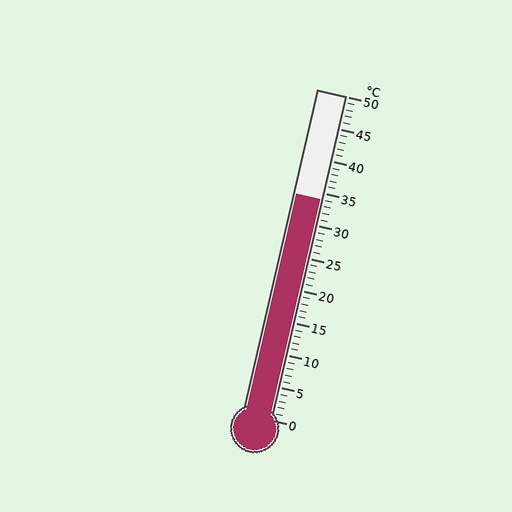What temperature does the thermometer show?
The thermometer shows approximately 34°C.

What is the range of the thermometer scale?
The thermometer scale ranges from 0°C to 50°C.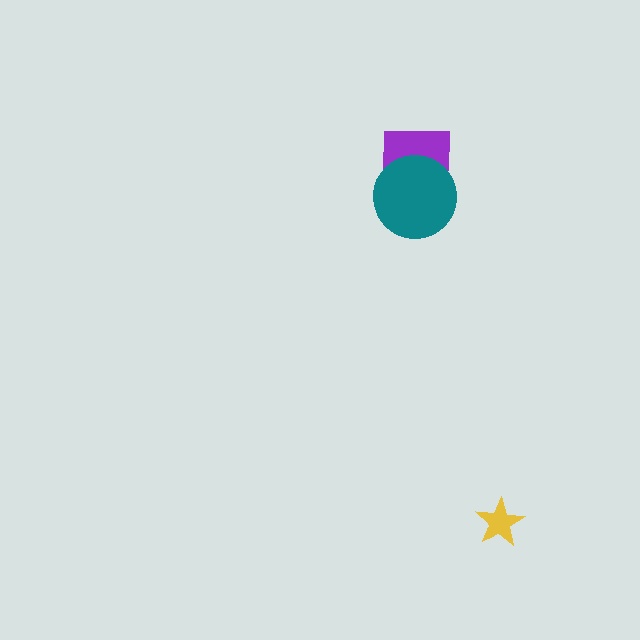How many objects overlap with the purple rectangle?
1 object overlaps with the purple rectangle.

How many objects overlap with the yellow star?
0 objects overlap with the yellow star.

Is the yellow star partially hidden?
No, no other shape covers it.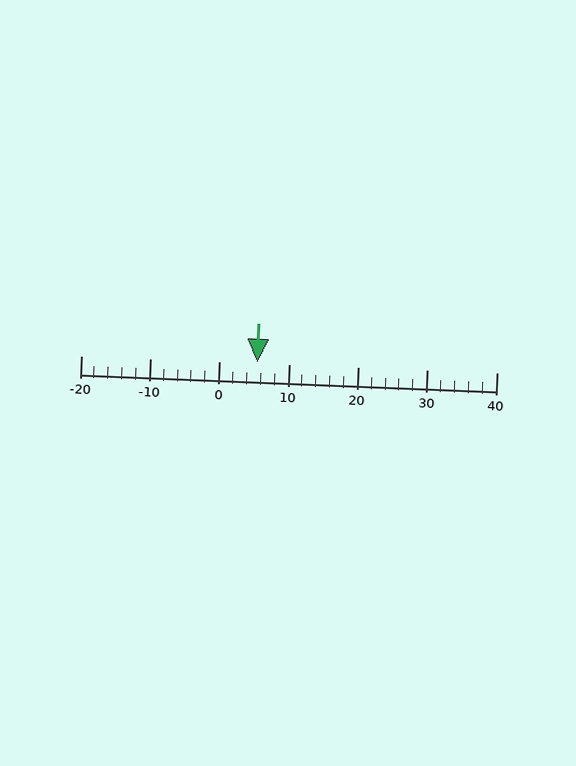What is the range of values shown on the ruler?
The ruler shows values from -20 to 40.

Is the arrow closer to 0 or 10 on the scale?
The arrow is closer to 10.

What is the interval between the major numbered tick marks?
The major tick marks are spaced 10 units apart.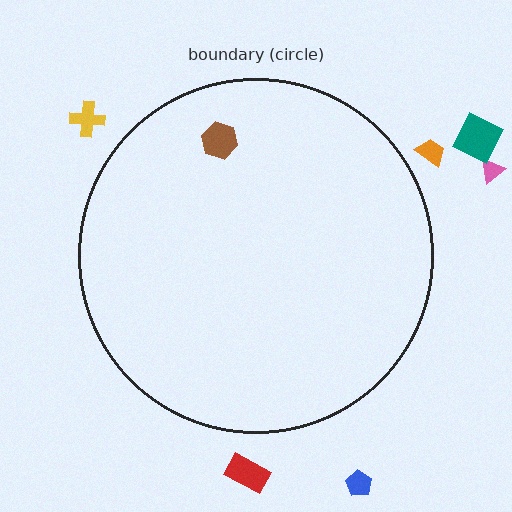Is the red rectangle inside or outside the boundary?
Outside.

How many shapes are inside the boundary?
1 inside, 6 outside.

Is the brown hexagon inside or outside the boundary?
Inside.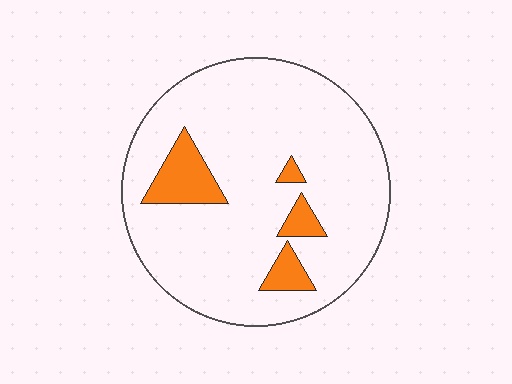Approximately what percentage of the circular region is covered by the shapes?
Approximately 10%.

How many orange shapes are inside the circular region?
4.